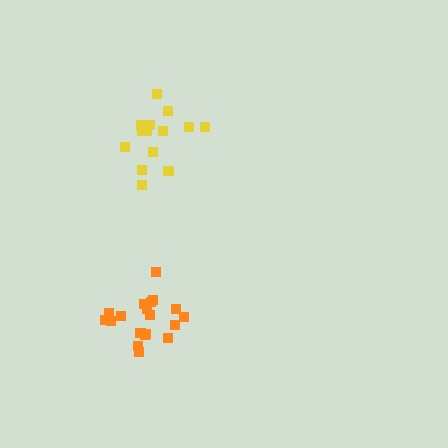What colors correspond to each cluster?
The clusters are colored: orange, yellow.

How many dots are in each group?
Group 1: 19 dots, Group 2: 15 dots (34 total).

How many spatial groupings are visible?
There are 2 spatial groupings.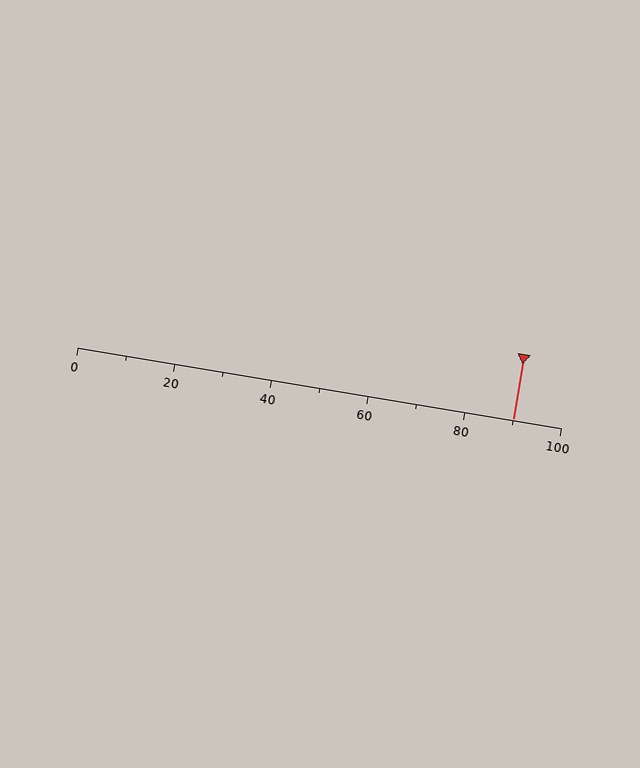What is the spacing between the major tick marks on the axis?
The major ticks are spaced 20 apart.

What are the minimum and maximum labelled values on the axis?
The axis runs from 0 to 100.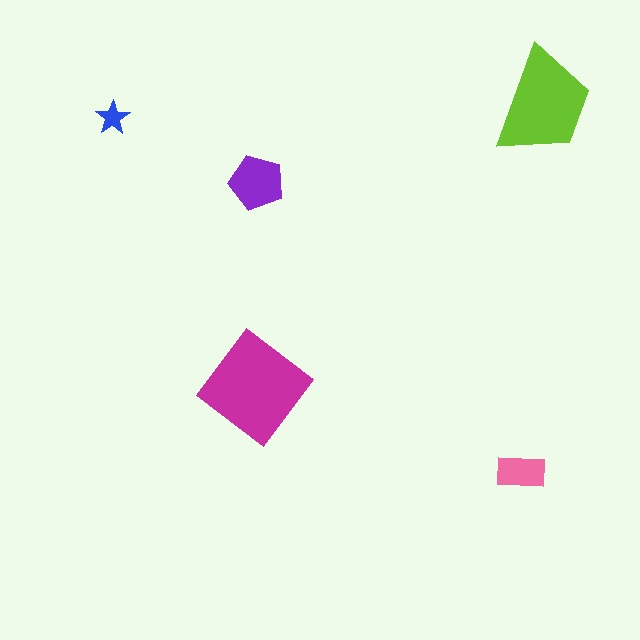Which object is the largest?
The magenta diamond.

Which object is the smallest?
The blue star.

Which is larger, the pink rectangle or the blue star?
The pink rectangle.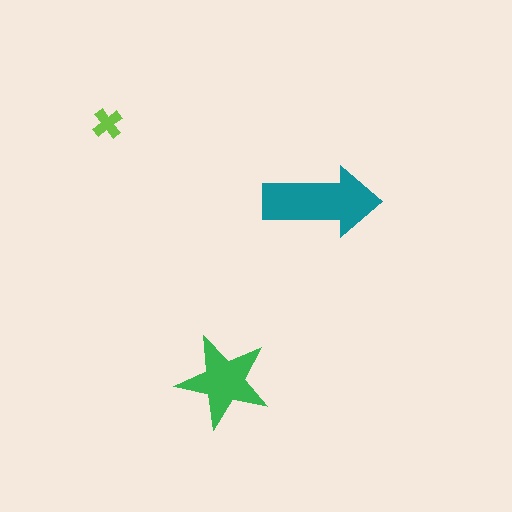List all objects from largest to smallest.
The teal arrow, the green star, the lime cross.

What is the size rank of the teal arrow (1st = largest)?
1st.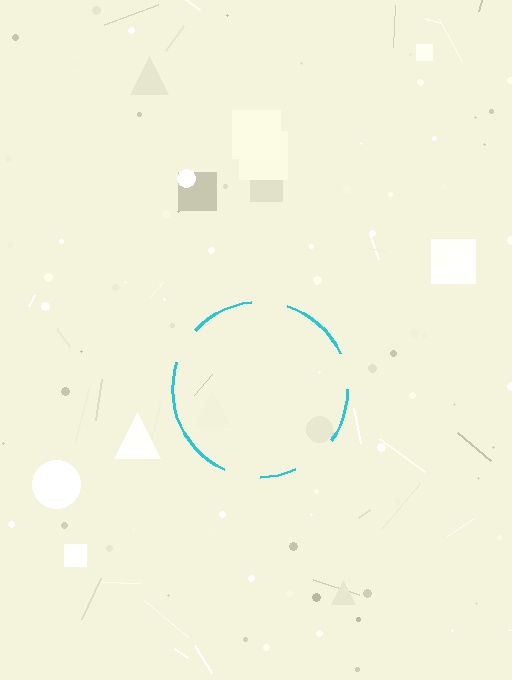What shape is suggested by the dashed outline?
The dashed outline suggests a circle.